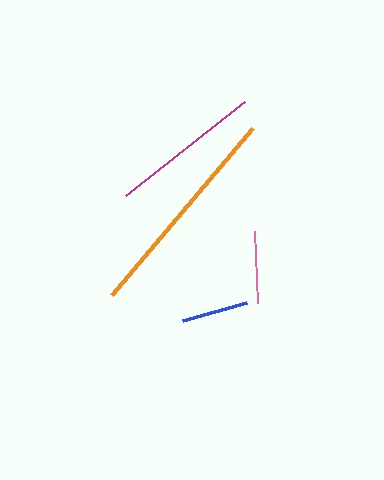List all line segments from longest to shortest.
From longest to shortest: orange, magenta, pink, blue.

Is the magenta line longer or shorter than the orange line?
The orange line is longer than the magenta line.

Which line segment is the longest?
The orange line is the longest at approximately 219 pixels.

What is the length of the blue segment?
The blue segment is approximately 67 pixels long.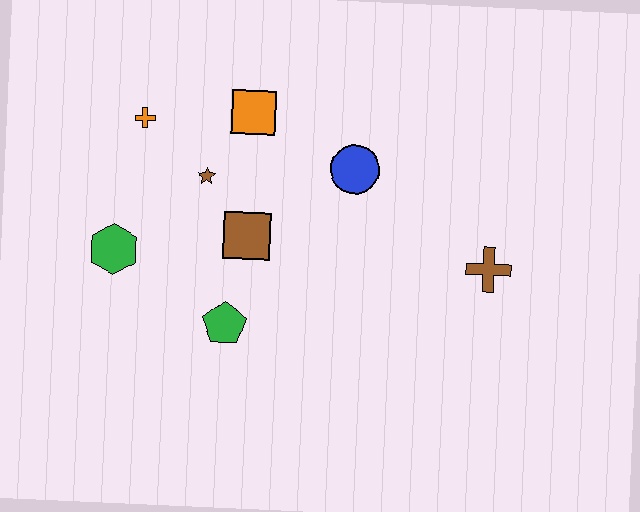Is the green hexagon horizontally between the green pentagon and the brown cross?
No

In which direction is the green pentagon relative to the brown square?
The green pentagon is below the brown square.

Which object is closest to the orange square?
The brown star is closest to the orange square.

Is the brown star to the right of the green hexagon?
Yes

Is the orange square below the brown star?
No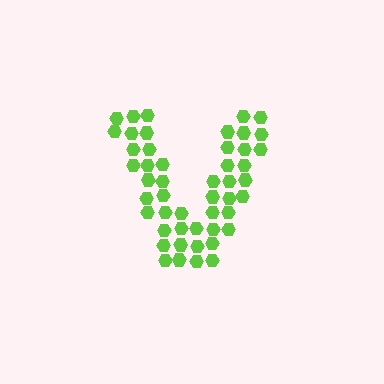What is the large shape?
The large shape is the letter V.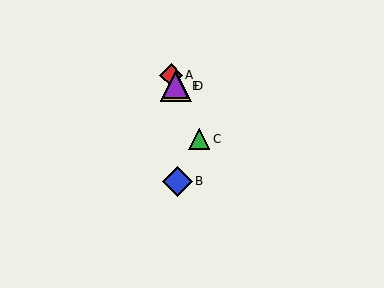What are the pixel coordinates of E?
Object E is at (176, 86).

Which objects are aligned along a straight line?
Objects A, C, D, E are aligned along a straight line.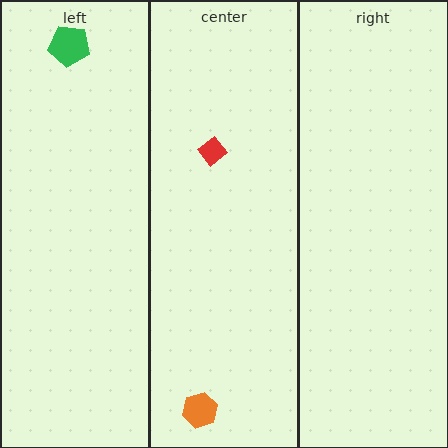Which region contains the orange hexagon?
The center region.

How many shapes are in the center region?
2.